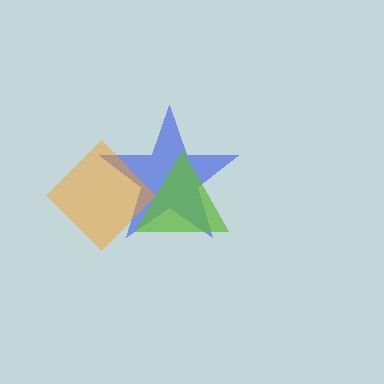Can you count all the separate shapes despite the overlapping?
Yes, there are 3 separate shapes.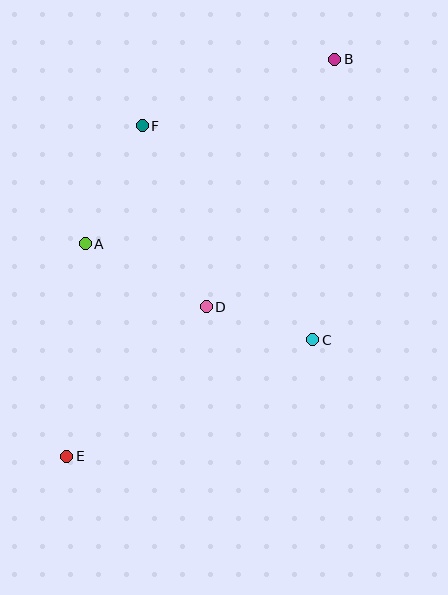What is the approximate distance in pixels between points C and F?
The distance between C and F is approximately 273 pixels.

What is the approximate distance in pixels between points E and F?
The distance between E and F is approximately 339 pixels.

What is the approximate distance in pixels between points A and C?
The distance between A and C is approximately 247 pixels.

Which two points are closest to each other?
Points C and D are closest to each other.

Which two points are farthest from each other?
Points B and E are farthest from each other.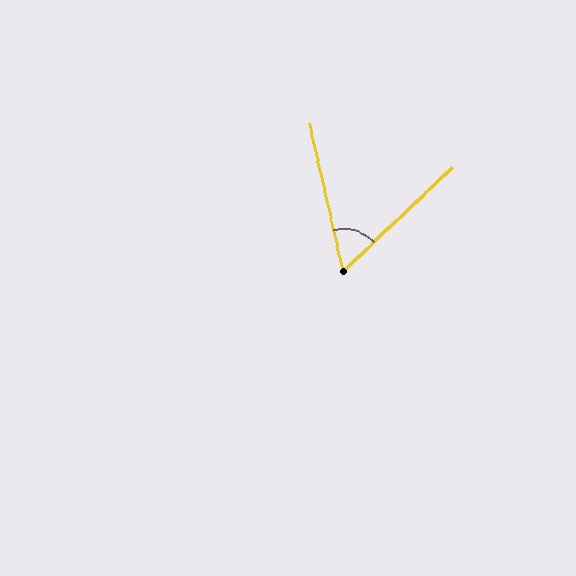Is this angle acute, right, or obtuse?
It is acute.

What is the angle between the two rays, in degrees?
Approximately 59 degrees.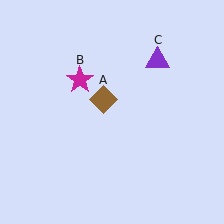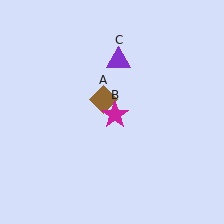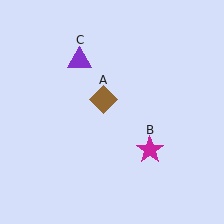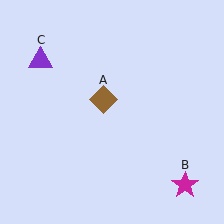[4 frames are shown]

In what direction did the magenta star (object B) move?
The magenta star (object B) moved down and to the right.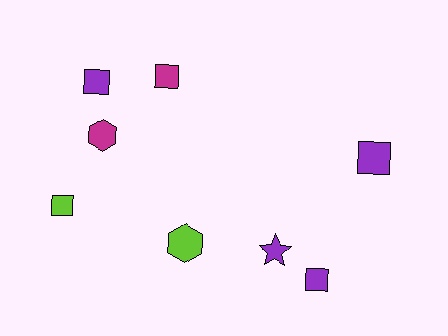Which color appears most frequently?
Purple, with 4 objects.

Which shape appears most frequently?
Square, with 5 objects.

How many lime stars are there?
There are no lime stars.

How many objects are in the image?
There are 8 objects.